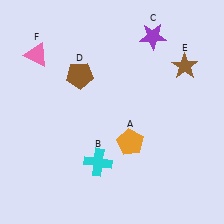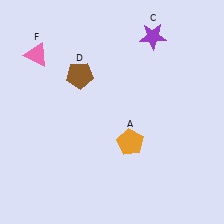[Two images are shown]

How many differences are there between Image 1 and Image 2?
There are 2 differences between the two images.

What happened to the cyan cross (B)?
The cyan cross (B) was removed in Image 2. It was in the bottom-left area of Image 1.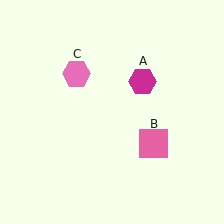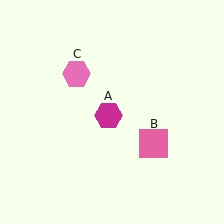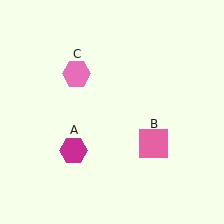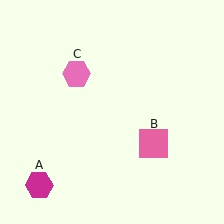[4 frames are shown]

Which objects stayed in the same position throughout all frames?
Pink square (object B) and pink hexagon (object C) remained stationary.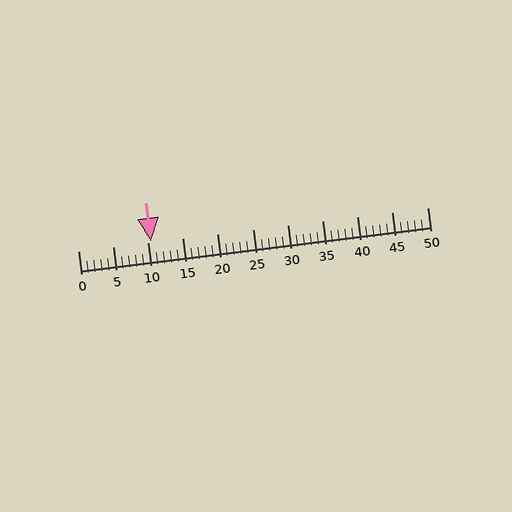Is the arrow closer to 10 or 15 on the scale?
The arrow is closer to 10.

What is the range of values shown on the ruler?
The ruler shows values from 0 to 50.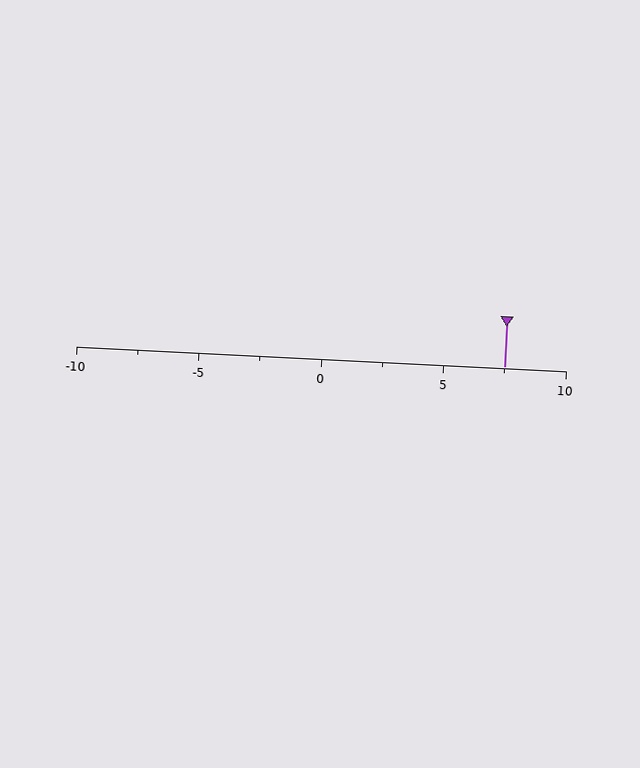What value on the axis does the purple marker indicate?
The marker indicates approximately 7.5.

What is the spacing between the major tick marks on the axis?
The major ticks are spaced 5 apart.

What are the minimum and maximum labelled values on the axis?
The axis runs from -10 to 10.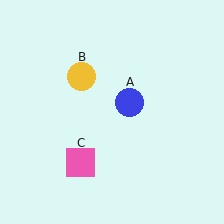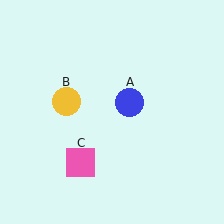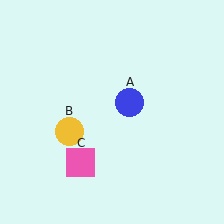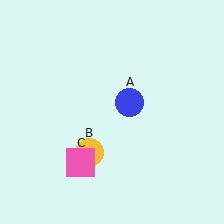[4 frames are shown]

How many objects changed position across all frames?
1 object changed position: yellow circle (object B).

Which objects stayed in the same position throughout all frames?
Blue circle (object A) and pink square (object C) remained stationary.